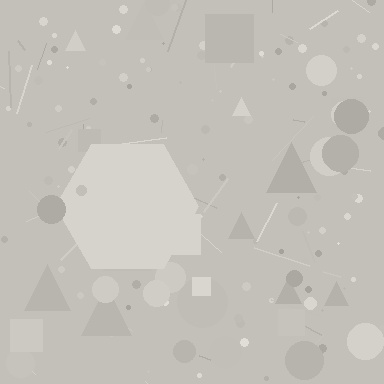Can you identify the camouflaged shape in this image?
The camouflaged shape is a hexagon.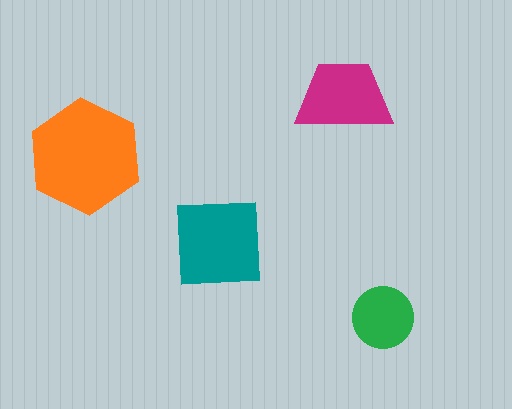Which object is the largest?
The orange hexagon.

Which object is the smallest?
The green circle.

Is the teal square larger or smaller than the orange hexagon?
Smaller.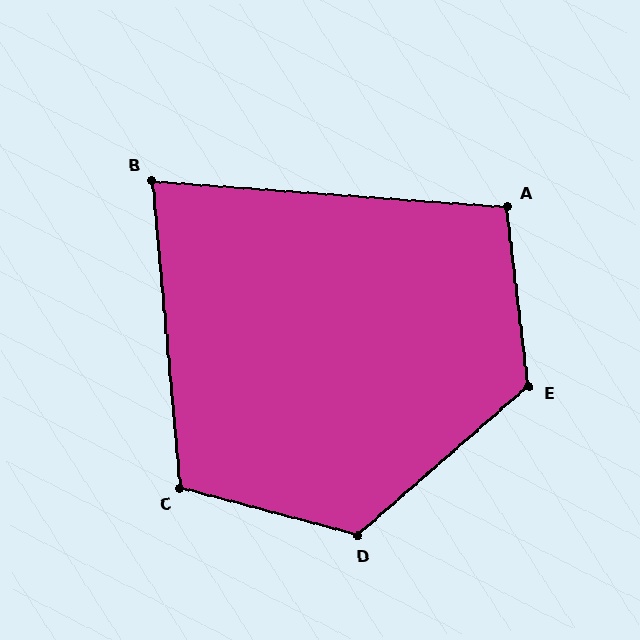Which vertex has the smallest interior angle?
B, at approximately 81 degrees.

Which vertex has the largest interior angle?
E, at approximately 124 degrees.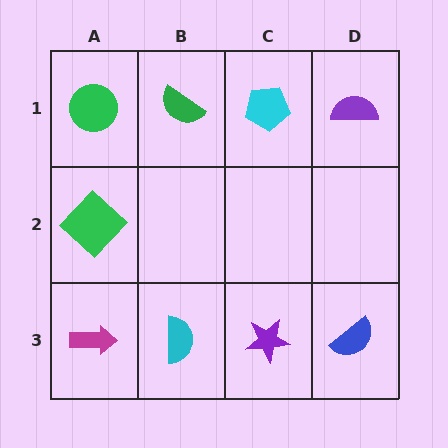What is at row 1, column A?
A green circle.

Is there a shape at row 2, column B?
No, that cell is empty.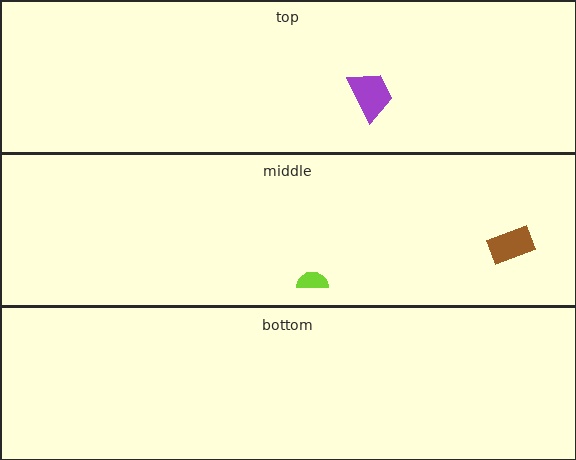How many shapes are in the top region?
1.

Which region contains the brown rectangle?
The middle region.